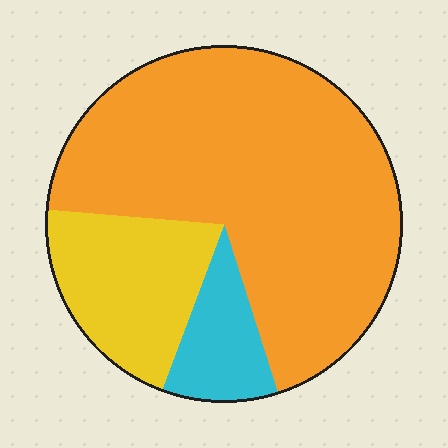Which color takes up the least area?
Cyan, at roughly 10%.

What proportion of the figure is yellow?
Yellow covers roughly 20% of the figure.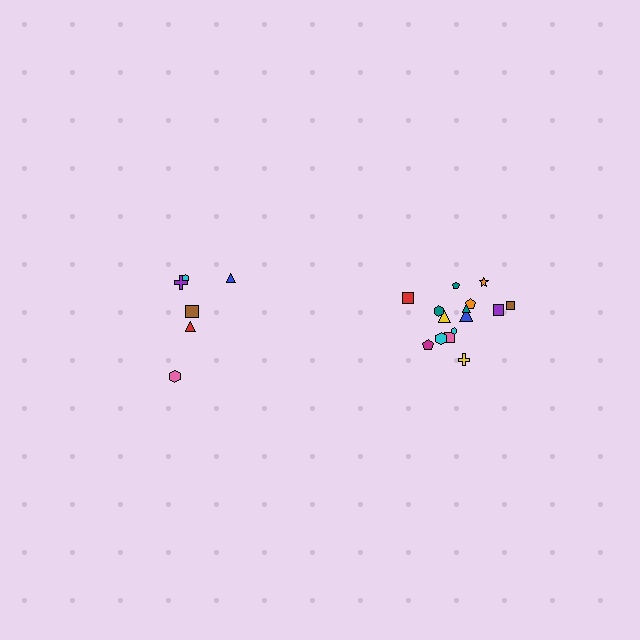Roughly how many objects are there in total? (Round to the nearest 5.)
Roughly 20 objects in total.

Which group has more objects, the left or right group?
The right group.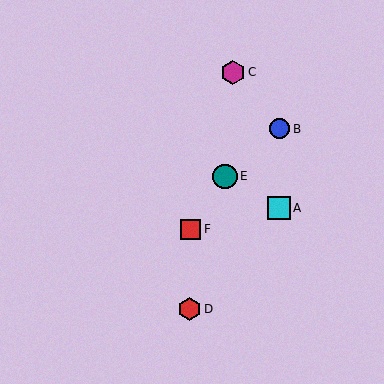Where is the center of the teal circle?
The center of the teal circle is at (225, 176).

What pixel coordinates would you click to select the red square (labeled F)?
Click at (191, 229) to select the red square F.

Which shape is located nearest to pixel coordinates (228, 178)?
The teal circle (labeled E) at (225, 176) is nearest to that location.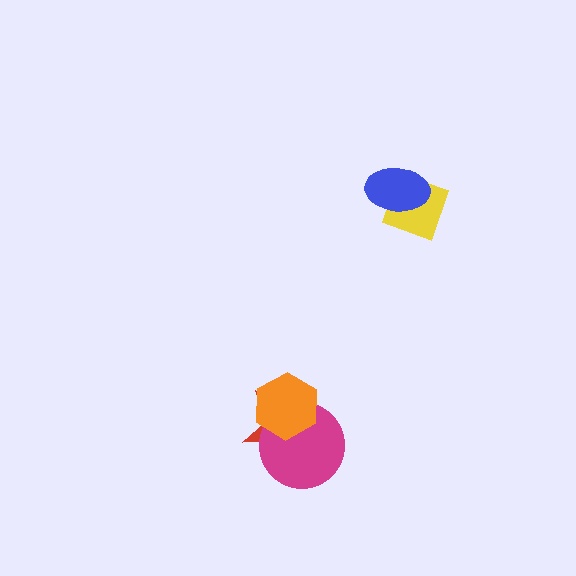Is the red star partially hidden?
Yes, it is partially covered by another shape.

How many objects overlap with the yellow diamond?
1 object overlaps with the yellow diamond.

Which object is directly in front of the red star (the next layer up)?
The magenta circle is directly in front of the red star.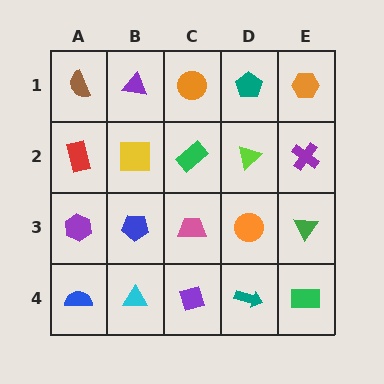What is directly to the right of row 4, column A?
A cyan triangle.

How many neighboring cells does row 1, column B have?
3.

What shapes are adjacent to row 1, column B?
A yellow square (row 2, column B), a brown semicircle (row 1, column A), an orange circle (row 1, column C).